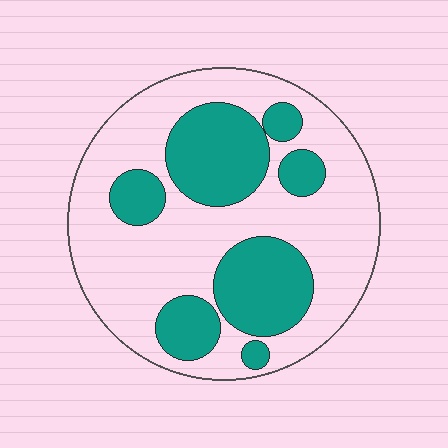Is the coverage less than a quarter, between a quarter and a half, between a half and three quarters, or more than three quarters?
Between a quarter and a half.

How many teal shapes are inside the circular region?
7.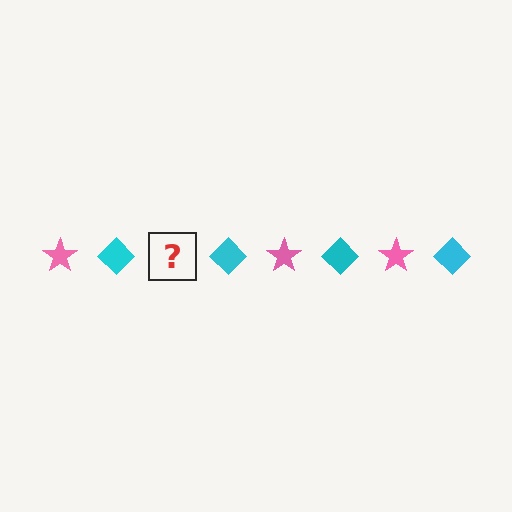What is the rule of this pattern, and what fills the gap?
The rule is that the pattern alternates between pink star and cyan diamond. The gap should be filled with a pink star.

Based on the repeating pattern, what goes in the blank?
The blank should be a pink star.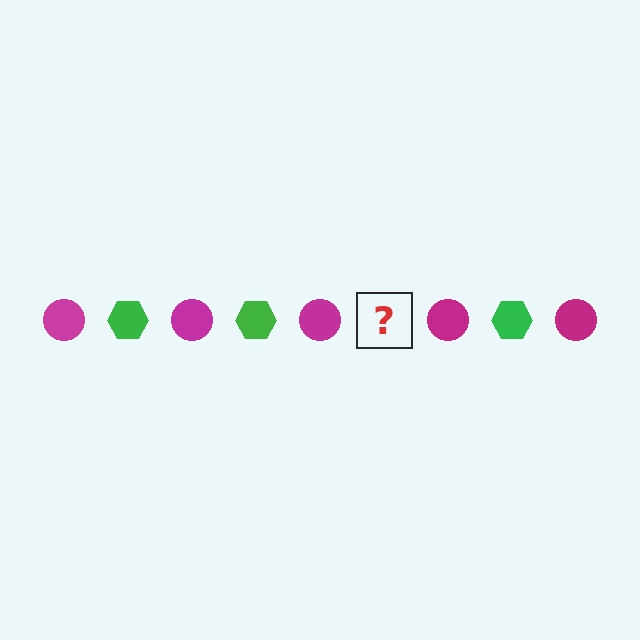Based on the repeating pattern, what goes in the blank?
The blank should be a green hexagon.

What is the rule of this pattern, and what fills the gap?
The rule is that the pattern alternates between magenta circle and green hexagon. The gap should be filled with a green hexagon.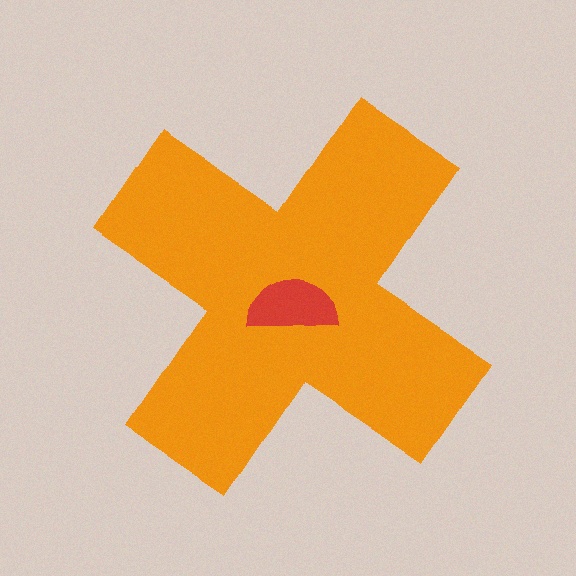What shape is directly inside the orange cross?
The red semicircle.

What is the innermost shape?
The red semicircle.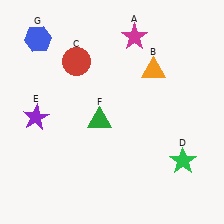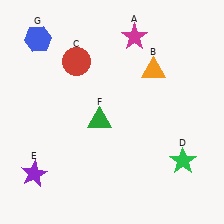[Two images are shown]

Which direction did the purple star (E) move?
The purple star (E) moved down.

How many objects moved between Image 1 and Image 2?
1 object moved between the two images.